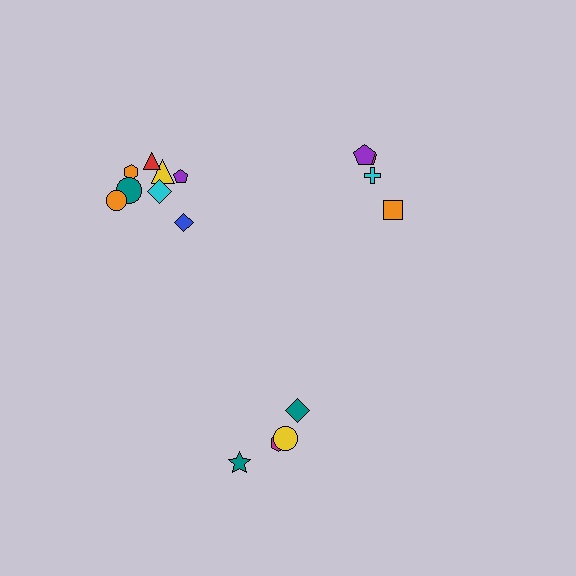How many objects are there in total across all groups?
There are 16 objects.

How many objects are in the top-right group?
There are 4 objects.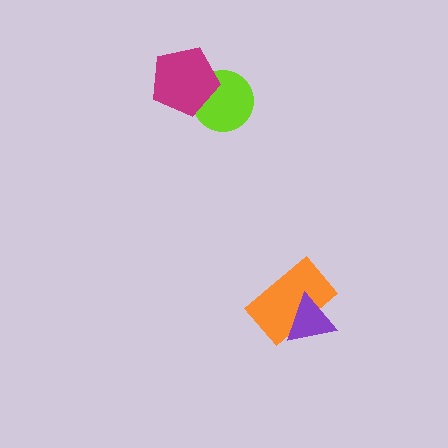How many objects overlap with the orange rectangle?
1 object overlaps with the orange rectangle.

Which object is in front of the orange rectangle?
The purple triangle is in front of the orange rectangle.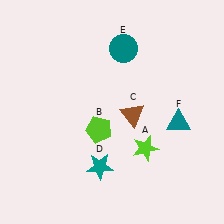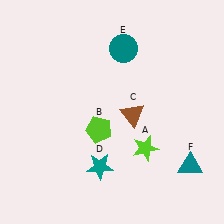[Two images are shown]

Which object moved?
The teal triangle (F) moved down.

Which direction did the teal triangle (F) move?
The teal triangle (F) moved down.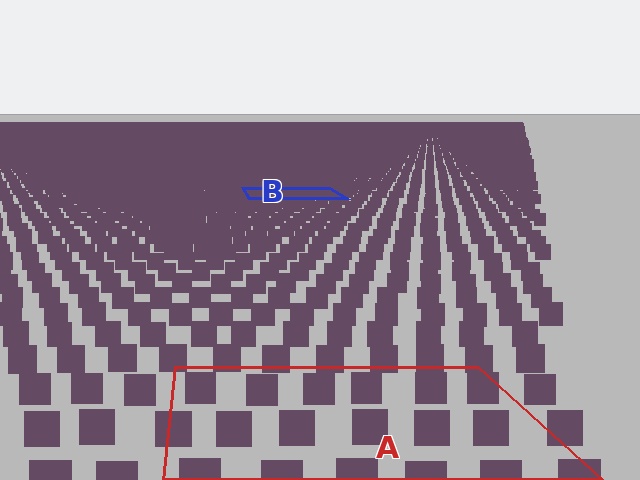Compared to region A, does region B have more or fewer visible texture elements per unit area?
Region B has more texture elements per unit area — they are packed more densely because it is farther away.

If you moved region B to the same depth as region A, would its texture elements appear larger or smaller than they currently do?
They would appear larger. At a closer depth, the same texture elements are projected at a bigger on-screen size.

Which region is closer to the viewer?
Region A is closer. The texture elements there are larger and more spread out.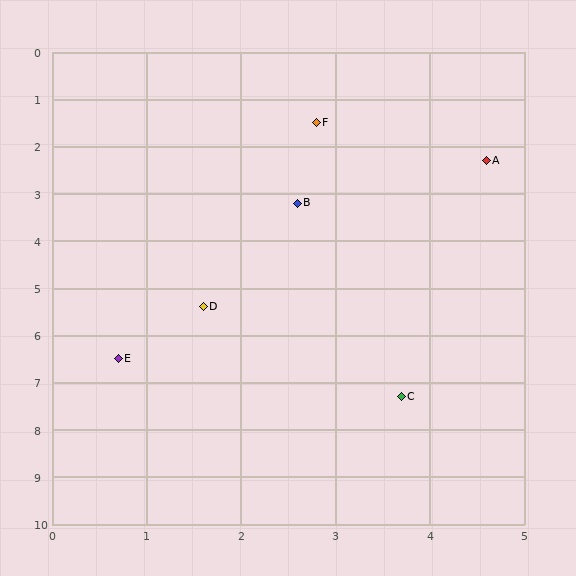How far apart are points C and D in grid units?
Points C and D are about 2.8 grid units apart.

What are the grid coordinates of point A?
Point A is at approximately (4.6, 2.3).